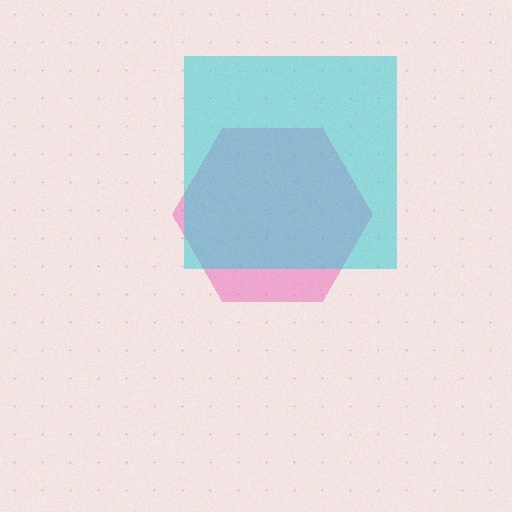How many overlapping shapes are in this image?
There are 2 overlapping shapes in the image.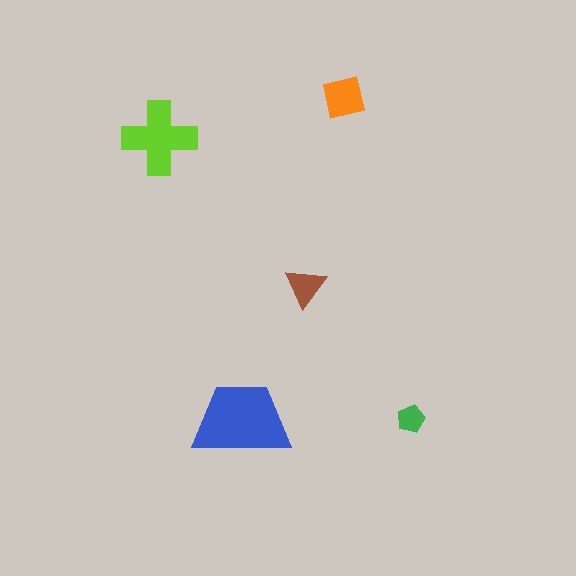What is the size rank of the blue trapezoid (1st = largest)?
1st.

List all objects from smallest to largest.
The green pentagon, the brown triangle, the orange square, the lime cross, the blue trapezoid.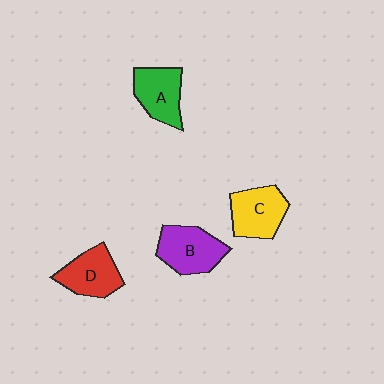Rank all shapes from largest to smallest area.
From largest to smallest: B (purple), C (yellow), A (green), D (red).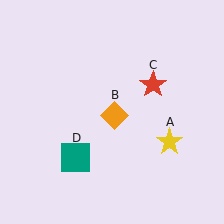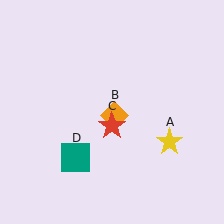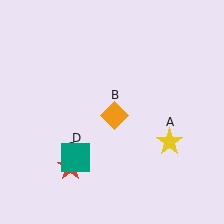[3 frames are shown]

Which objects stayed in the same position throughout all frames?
Yellow star (object A) and orange diamond (object B) and teal square (object D) remained stationary.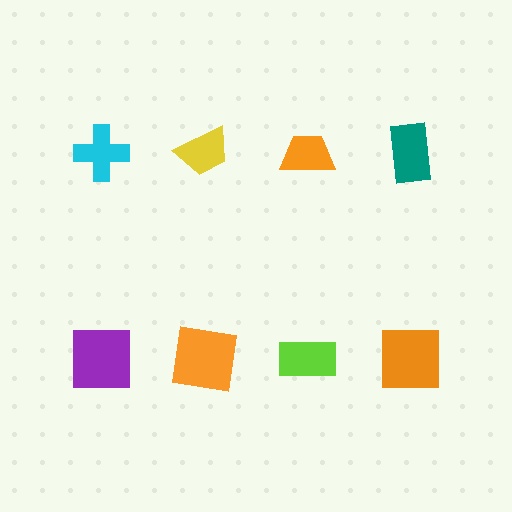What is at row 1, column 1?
A cyan cross.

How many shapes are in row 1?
4 shapes.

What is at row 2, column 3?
A lime rectangle.